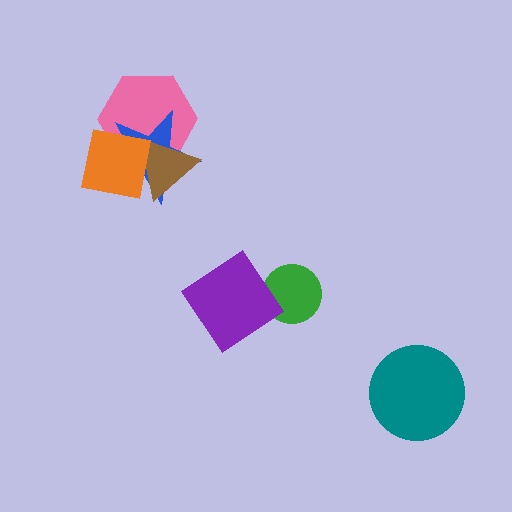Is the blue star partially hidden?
Yes, it is partially covered by another shape.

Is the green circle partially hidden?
Yes, it is partially covered by another shape.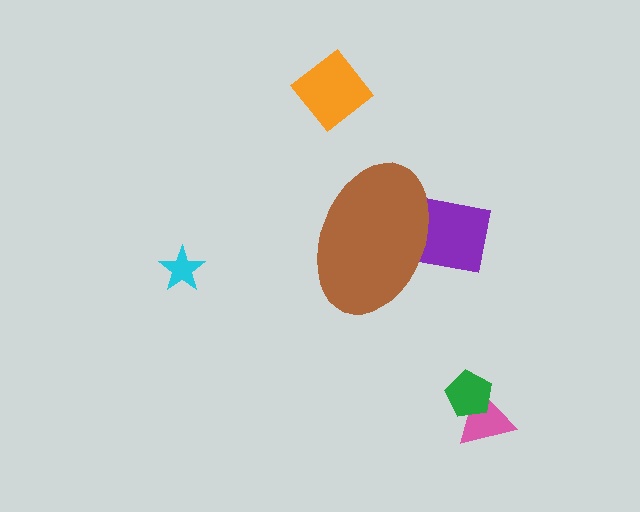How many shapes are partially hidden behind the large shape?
1 shape is partially hidden.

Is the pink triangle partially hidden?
No, the pink triangle is fully visible.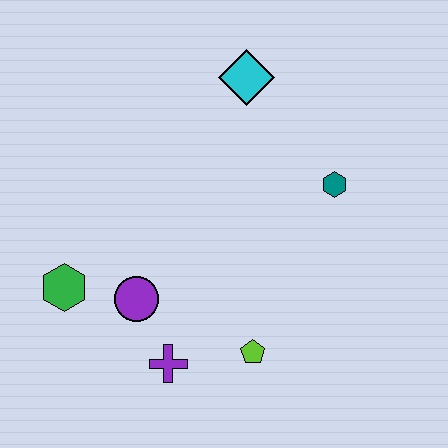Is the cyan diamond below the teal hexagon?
No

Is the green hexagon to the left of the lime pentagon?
Yes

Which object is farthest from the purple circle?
The cyan diamond is farthest from the purple circle.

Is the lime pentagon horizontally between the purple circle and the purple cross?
No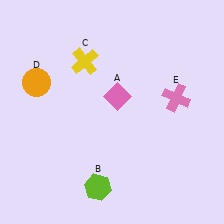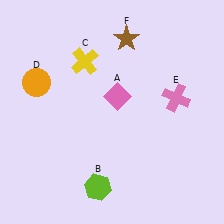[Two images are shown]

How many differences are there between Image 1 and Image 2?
There is 1 difference between the two images.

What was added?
A brown star (F) was added in Image 2.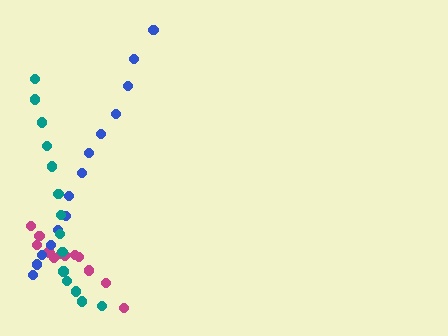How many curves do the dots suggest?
There are 3 distinct paths.